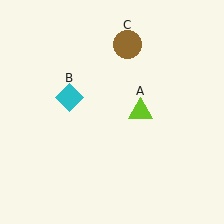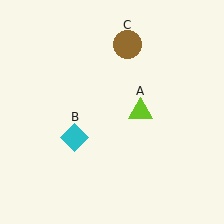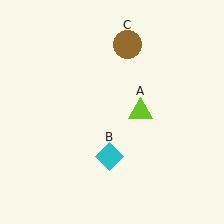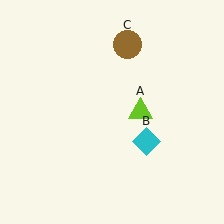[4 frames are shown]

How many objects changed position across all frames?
1 object changed position: cyan diamond (object B).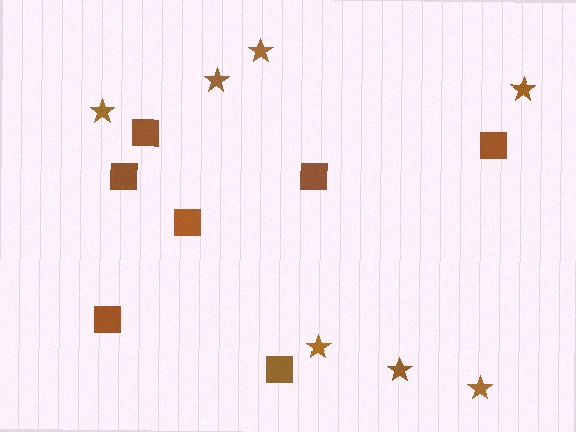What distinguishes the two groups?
There are 2 groups: one group of stars (7) and one group of squares (7).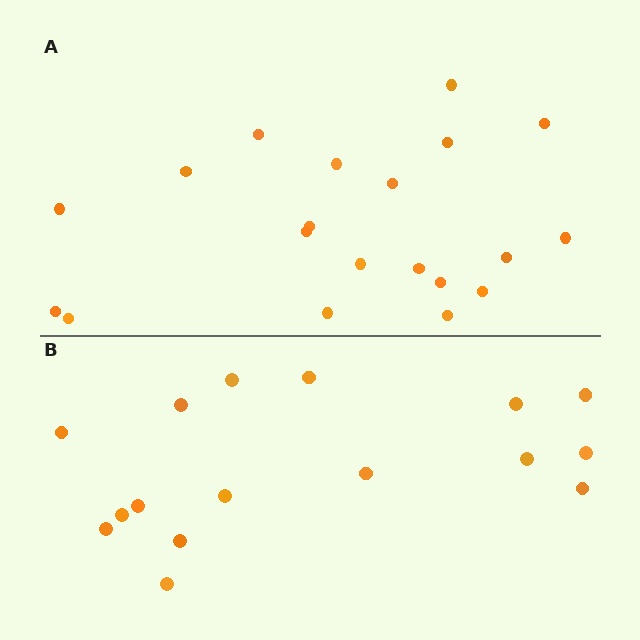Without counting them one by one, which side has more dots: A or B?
Region A (the top region) has more dots.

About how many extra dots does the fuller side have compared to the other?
Region A has about 4 more dots than region B.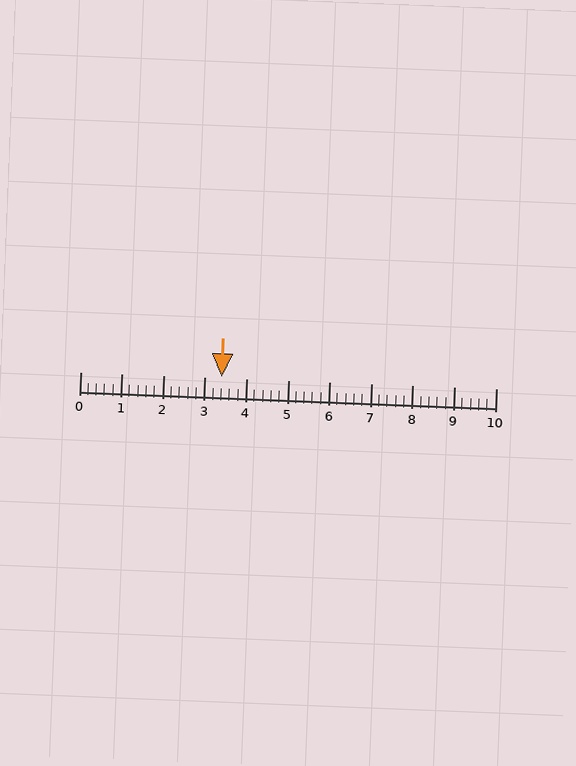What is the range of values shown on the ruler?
The ruler shows values from 0 to 10.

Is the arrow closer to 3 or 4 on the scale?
The arrow is closer to 3.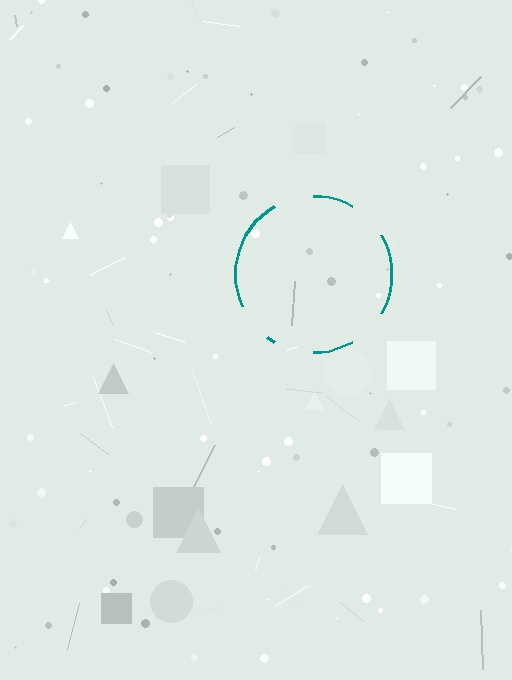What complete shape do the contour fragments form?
The contour fragments form a circle.